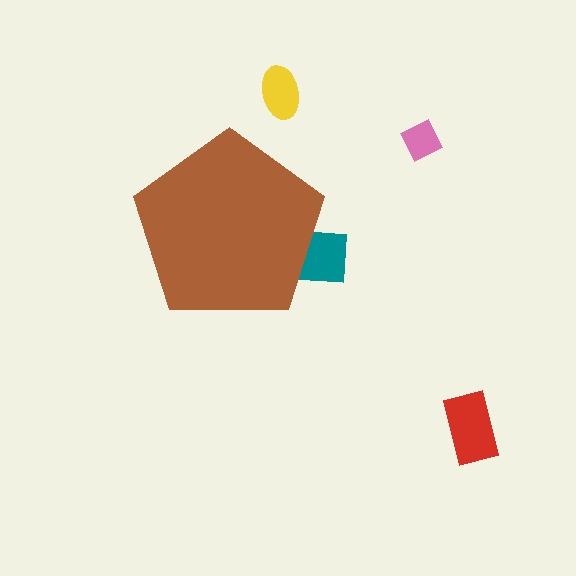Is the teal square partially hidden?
Yes, the teal square is partially hidden behind the brown pentagon.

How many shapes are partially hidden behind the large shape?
1 shape is partially hidden.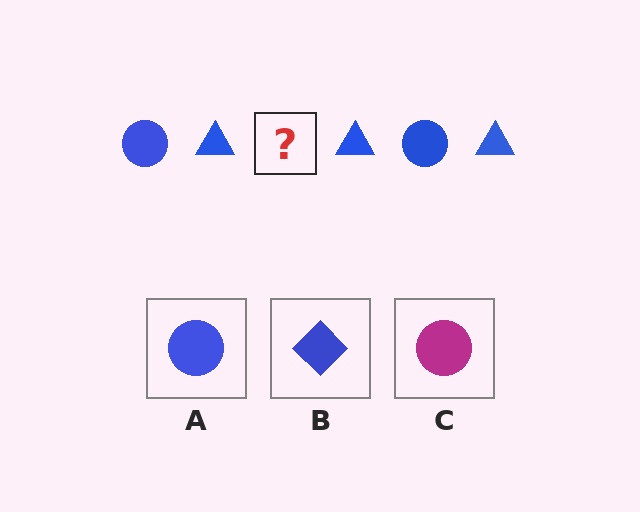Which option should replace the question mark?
Option A.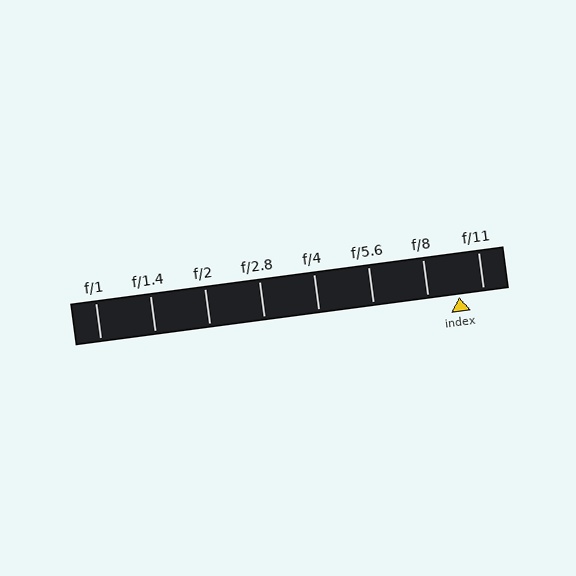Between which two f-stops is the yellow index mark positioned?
The index mark is between f/8 and f/11.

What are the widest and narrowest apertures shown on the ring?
The widest aperture shown is f/1 and the narrowest is f/11.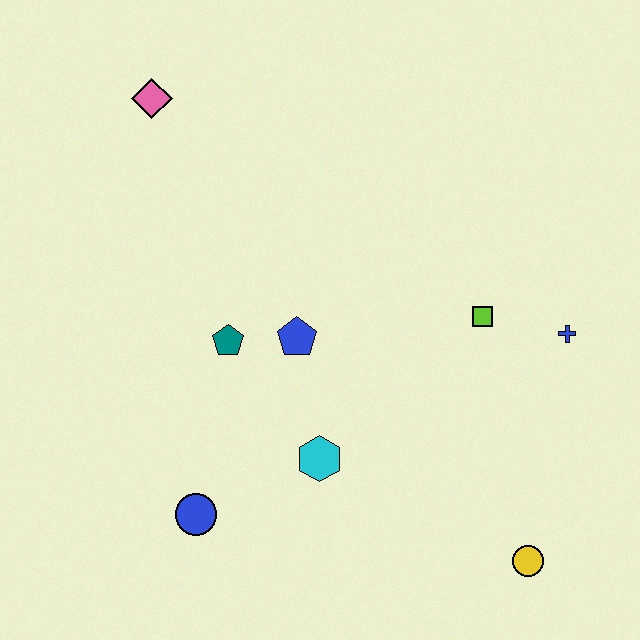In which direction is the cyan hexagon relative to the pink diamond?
The cyan hexagon is below the pink diamond.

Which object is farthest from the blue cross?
The pink diamond is farthest from the blue cross.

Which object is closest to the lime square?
The blue cross is closest to the lime square.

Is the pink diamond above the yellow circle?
Yes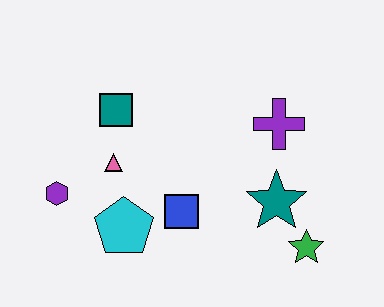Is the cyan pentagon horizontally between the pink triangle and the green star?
Yes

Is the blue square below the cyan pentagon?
No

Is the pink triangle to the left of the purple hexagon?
No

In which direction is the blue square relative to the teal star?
The blue square is to the left of the teal star.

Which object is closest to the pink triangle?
The teal square is closest to the pink triangle.